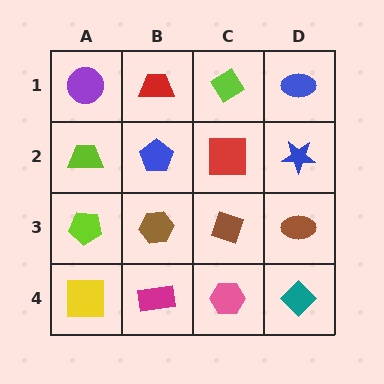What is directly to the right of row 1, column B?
A lime diamond.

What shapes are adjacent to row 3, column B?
A blue pentagon (row 2, column B), a magenta rectangle (row 4, column B), a lime pentagon (row 3, column A), a brown diamond (row 3, column C).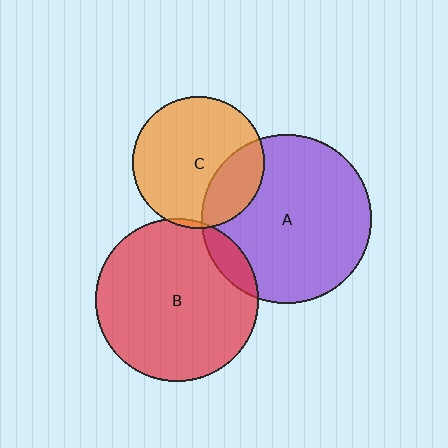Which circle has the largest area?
Circle A (purple).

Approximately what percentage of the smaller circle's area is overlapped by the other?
Approximately 10%.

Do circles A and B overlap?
Yes.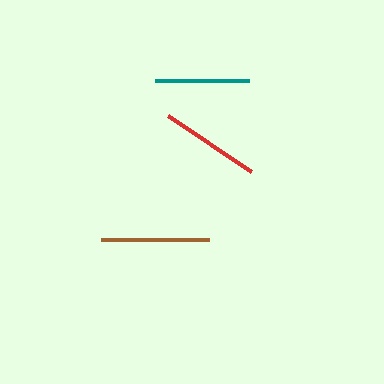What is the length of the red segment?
The red segment is approximately 100 pixels long.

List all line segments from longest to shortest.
From longest to shortest: brown, red, teal.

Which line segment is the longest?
The brown line is the longest at approximately 107 pixels.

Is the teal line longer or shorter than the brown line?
The brown line is longer than the teal line.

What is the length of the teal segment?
The teal segment is approximately 94 pixels long.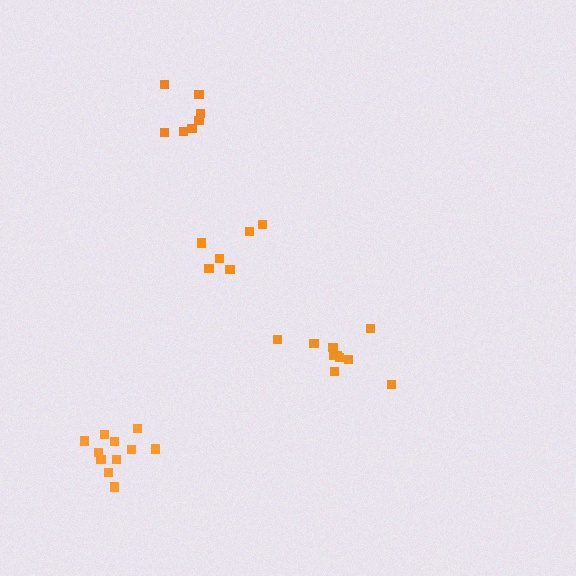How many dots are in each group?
Group 1: 7 dots, Group 2: 11 dots, Group 3: 10 dots, Group 4: 6 dots (34 total).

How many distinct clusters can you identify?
There are 4 distinct clusters.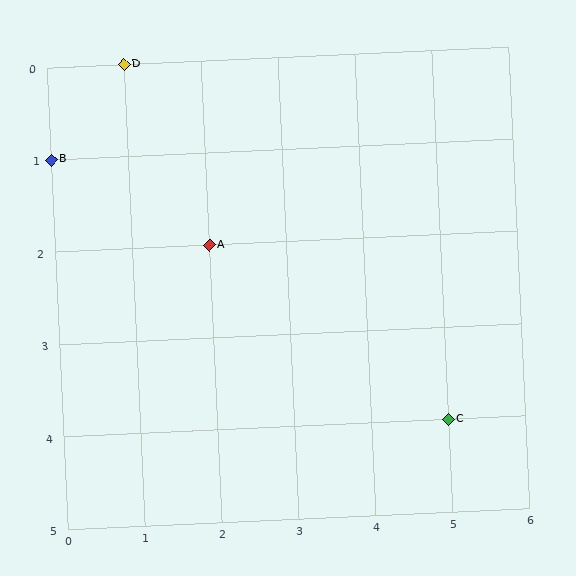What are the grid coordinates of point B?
Point B is at grid coordinates (0, 1).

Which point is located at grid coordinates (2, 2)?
Point A is at (2, 2).